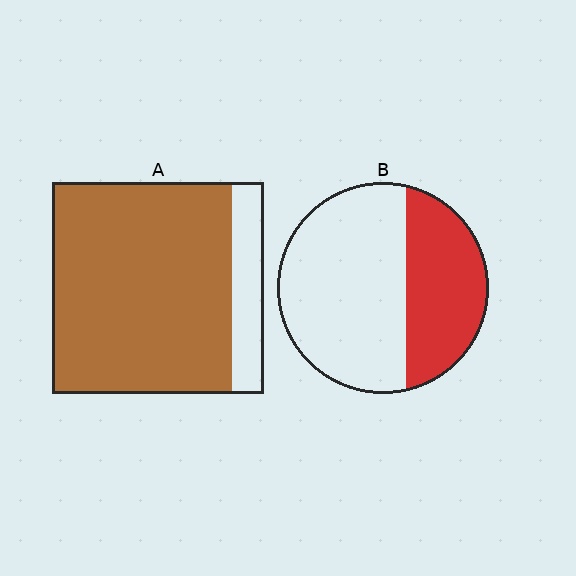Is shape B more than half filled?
No.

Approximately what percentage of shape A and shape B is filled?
A is approximately 85% and B is approximately 35%.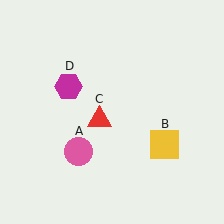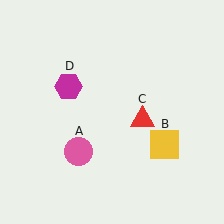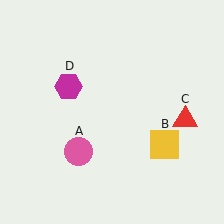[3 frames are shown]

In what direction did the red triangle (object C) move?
The red triangle (object C) moved right.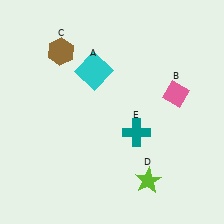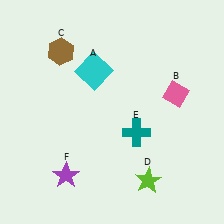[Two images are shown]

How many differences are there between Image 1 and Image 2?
There is 1 difference between the two images.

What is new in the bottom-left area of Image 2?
A purple star (F) was added in the bottom-left area of Image 2.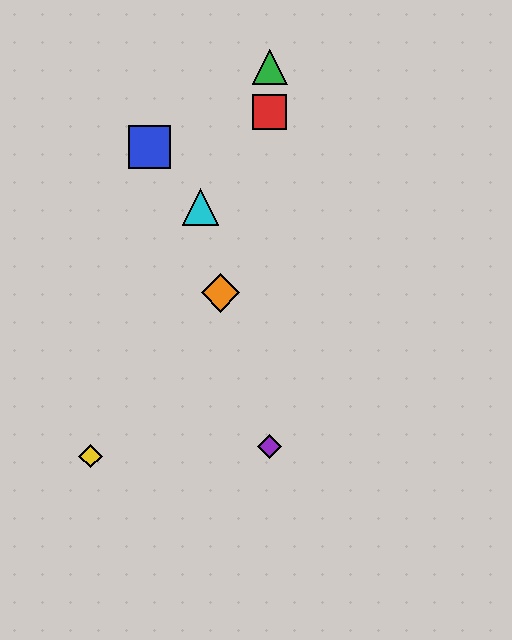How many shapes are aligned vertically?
3 shapes (the red square, the green triangle, the purple diamond) are aligned vertically.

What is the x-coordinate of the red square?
The red square is at x≈270.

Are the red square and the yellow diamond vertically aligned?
No, the red square is at x≈270 and the yellow diamond is at x≈90.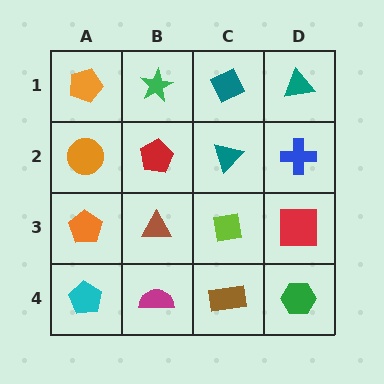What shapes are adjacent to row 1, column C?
A teal triangle (row 2, column C), a green star (row 1, column B), a teal triangle (row 1, column D).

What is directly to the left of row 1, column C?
A green star.